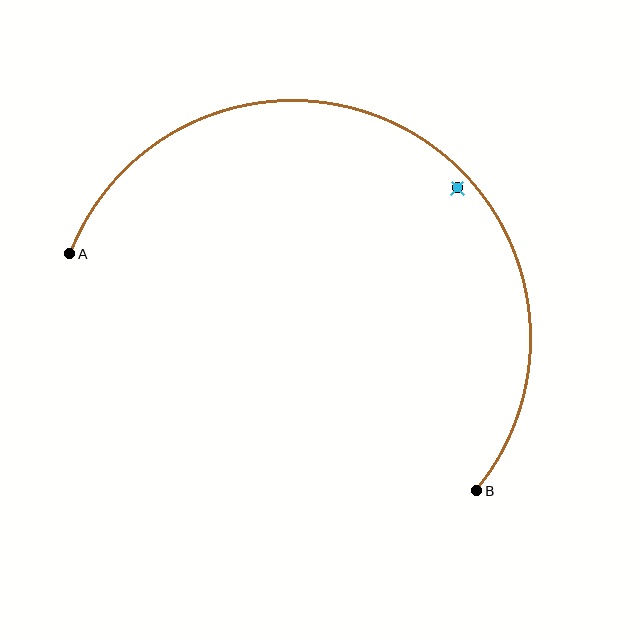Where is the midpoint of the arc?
The arc midpoint is the point on the curve farthest from the straight line joining A and B. It sits above that line.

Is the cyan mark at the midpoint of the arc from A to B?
No — the cyan mark does not lie on the arc at all. It sits slightly inside the curve.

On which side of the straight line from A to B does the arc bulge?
The arc bulges above the straight line connecting A and B.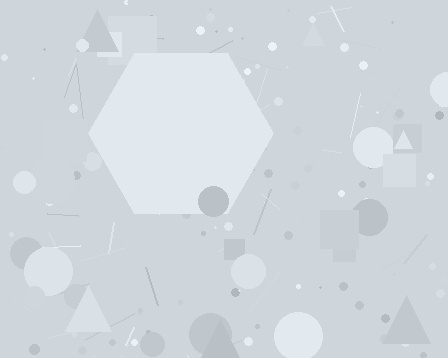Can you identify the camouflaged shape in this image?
The camouflaged shape is a hexagon.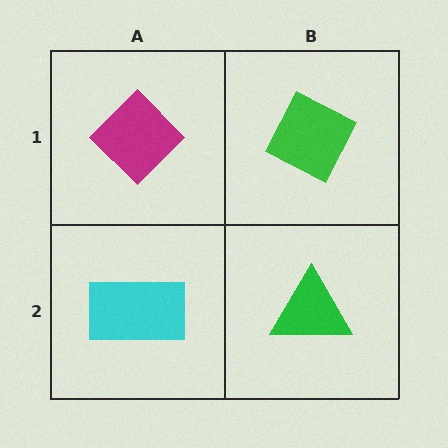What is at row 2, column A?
A cyan rectangle.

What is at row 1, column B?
A green diamond.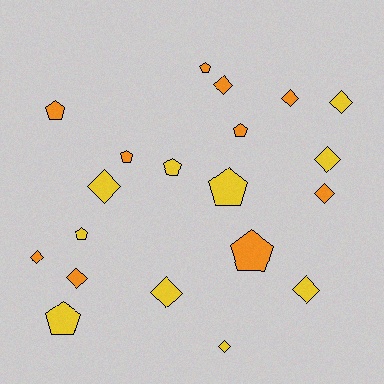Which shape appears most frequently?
Diamond, with 11 objects.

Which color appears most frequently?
Orange, with 10 objects.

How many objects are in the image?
There are 20 objects.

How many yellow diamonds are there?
There are 6 yellow diamonds.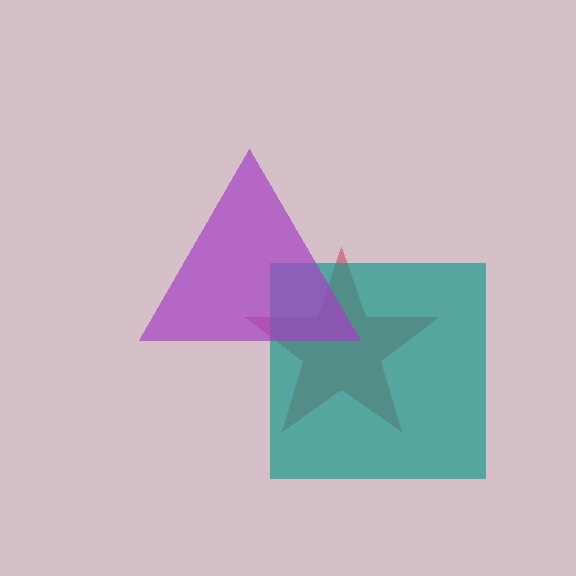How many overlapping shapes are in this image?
There are 3 overlapping shapes in the image.